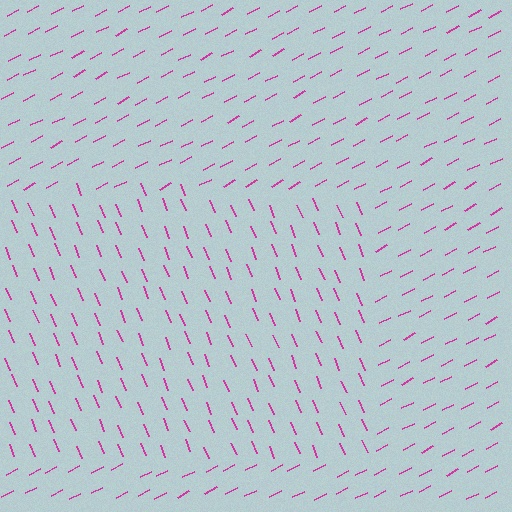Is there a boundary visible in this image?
Yes, there is a texture boundary formed by a change in line orientation.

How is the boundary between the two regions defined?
The boundary is defined purely by a change in line orientation (approximately 85 degrees difference). All lines are the same color and thickness.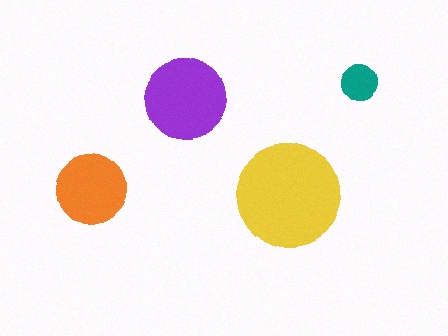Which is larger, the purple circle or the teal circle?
The purple one.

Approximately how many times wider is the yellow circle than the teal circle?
About 3 times wider.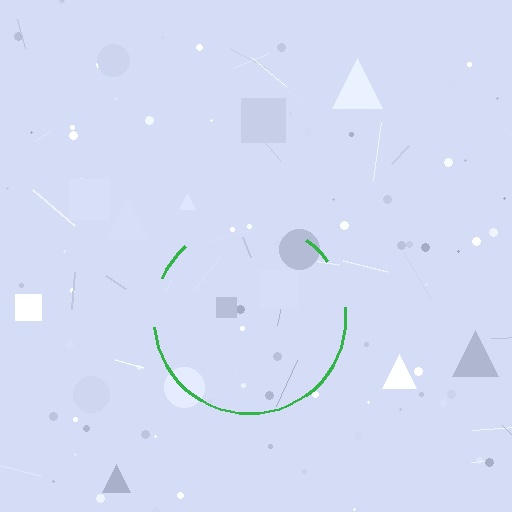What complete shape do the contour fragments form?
The contour fragments form a circle.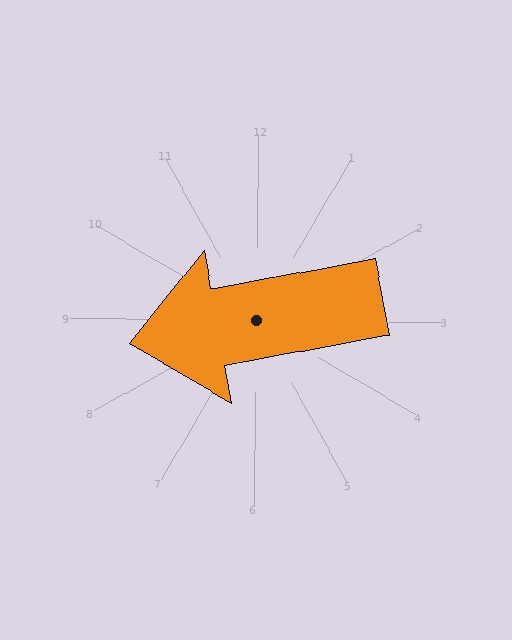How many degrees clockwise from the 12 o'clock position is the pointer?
Approximately 259 degrees.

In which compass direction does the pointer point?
West.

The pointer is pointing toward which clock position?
Roughly 9 o'clock.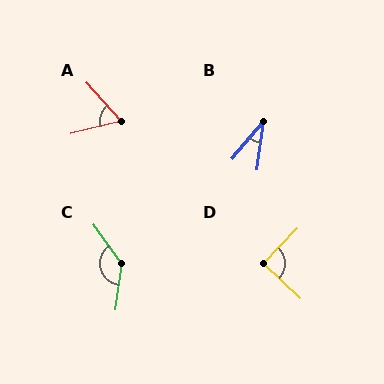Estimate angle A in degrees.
Approximately 63 degrees.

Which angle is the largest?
C, at approximately 136 degrees.